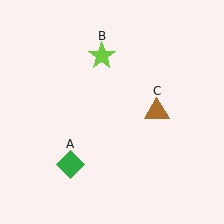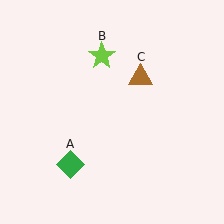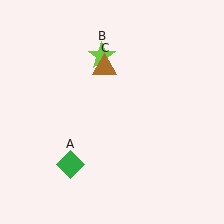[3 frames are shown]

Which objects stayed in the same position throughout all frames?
Green diamond (object A) and lime star (object B) remained stationary.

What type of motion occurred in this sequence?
The brown triangle (object C) rotated counterclockwise around the center of the scene.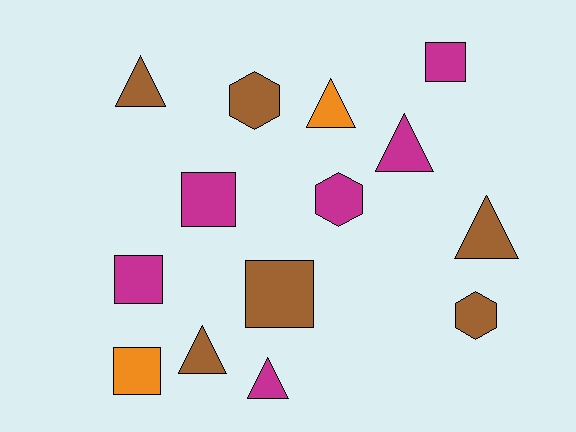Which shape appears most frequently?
Triangle, with 6 objects.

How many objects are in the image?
There are 14 objects.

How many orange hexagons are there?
There are no orange hexagons.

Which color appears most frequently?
Magenta, with 6 objects.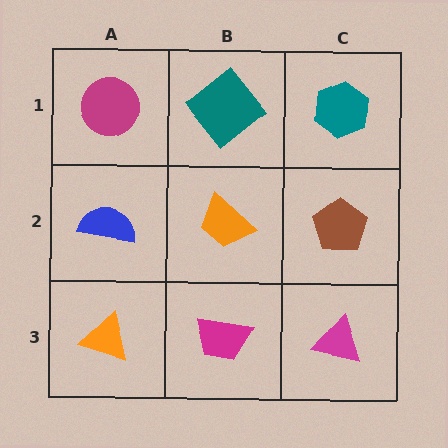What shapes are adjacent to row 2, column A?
A magenta circle (row 1, column A), an orange triangle (row 3, column A), an orange trapezoid (row 2, column B).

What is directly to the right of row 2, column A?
An orange trapezoid.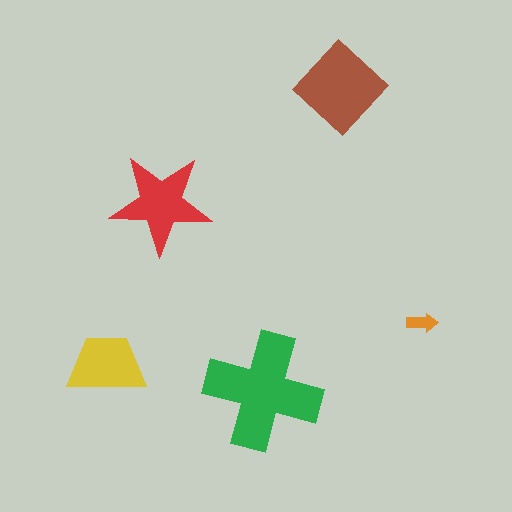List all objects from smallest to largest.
The orange arrow, the yellow trapezoid, the red star, the brown diamond, the green cross.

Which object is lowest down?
The green cross is bottommost.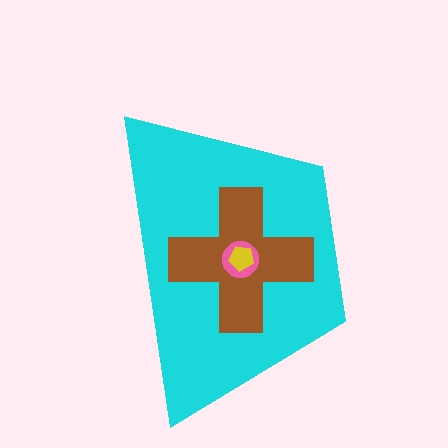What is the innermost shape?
The yellow pentagon.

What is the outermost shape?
The cyan trapezoid.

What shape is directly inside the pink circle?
The yellow pentagon.